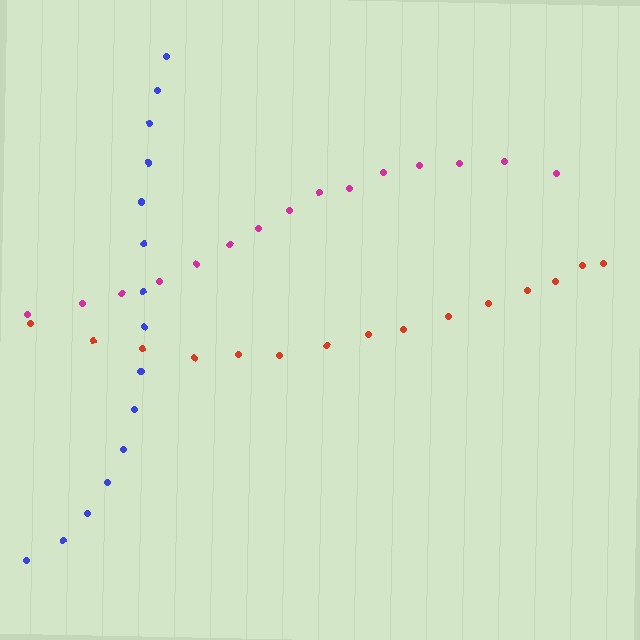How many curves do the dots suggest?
There are 3 distinct paths.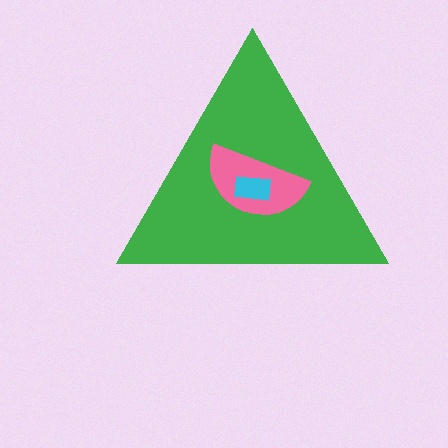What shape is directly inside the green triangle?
The pink semicircle.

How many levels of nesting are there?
3.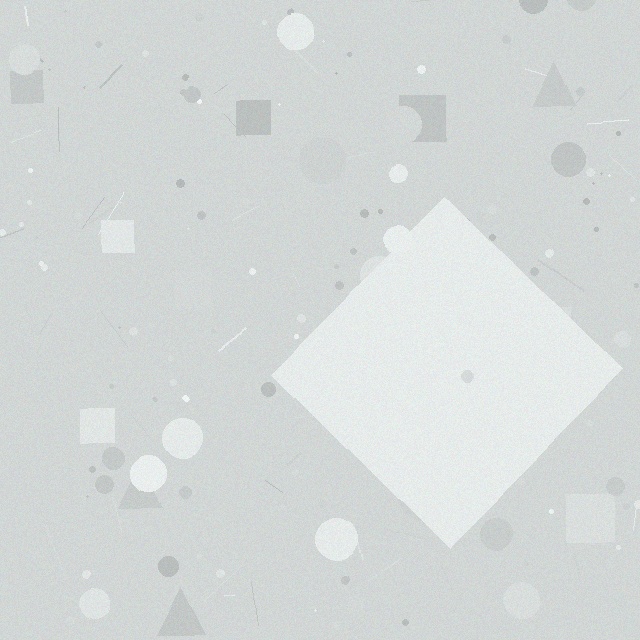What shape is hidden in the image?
A diamond is hidden in the image.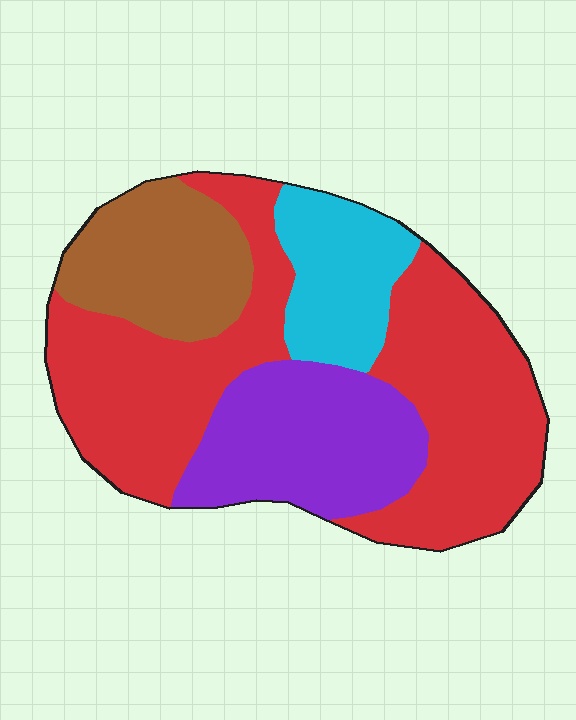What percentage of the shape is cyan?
Cyan covers 13% of the shape.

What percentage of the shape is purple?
Purple takes up about one fifth (1/5) of the shape.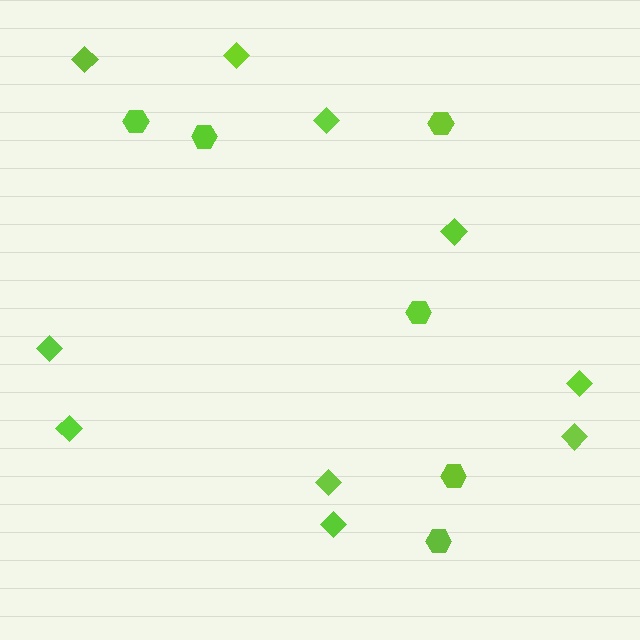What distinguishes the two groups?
There are 2 groups: one group of hexagons (6) and one group of diamonds (10).